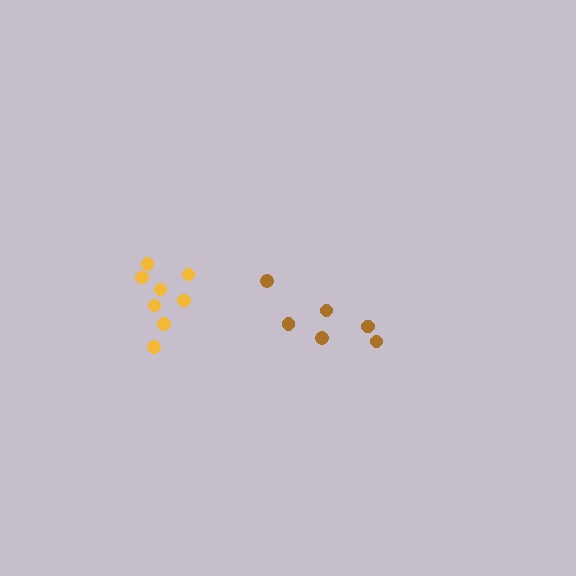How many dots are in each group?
Group 1: 8 dots, Group 2: 6 dots (14 total).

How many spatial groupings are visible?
There are 2 spatial groupings.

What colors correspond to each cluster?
The clusters are colored: yellow, brown.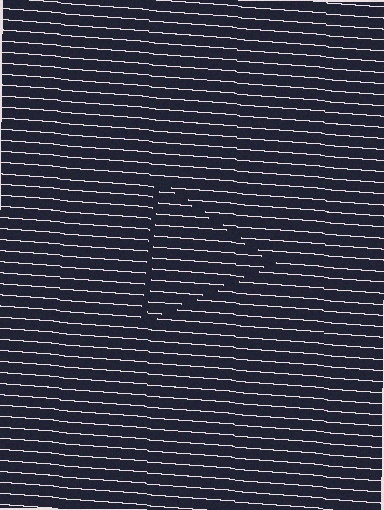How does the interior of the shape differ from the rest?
The interior of the shape contains the same grating, shifted by half a period — the contour is defined by the phase discontinuity where line-ends from the inner and outer gratings abut.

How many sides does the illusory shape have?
3 sides — the line-ends trace a triangle.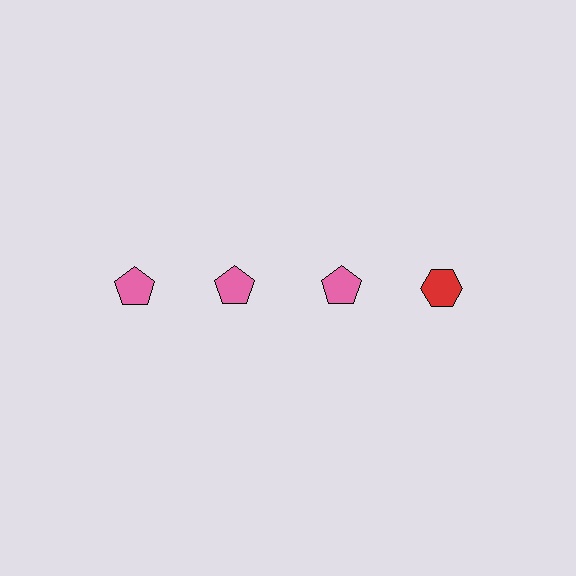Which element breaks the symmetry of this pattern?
The red hexagon in the top row, second from right column breaks the symmetry. All other shapes are pink pentagons.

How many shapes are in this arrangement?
There are 4 shapes arranged in a grid pattern.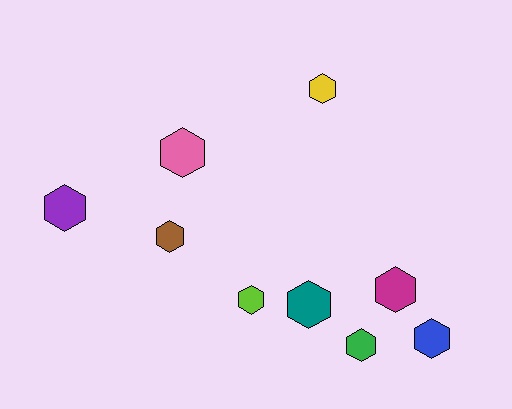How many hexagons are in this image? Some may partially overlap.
There are 9 hexagons.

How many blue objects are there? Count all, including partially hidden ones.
There is 1 blue object.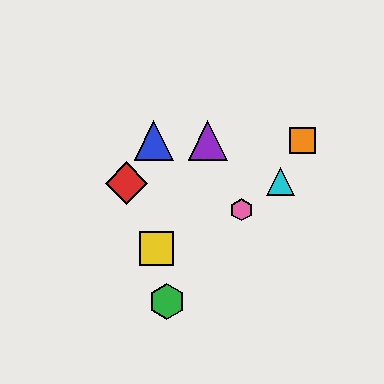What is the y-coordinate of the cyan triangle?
The cyan triangle is at y≈182.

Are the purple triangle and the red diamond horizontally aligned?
No, the purple triangle is at y≈140 and the red diamond is at y≈183.